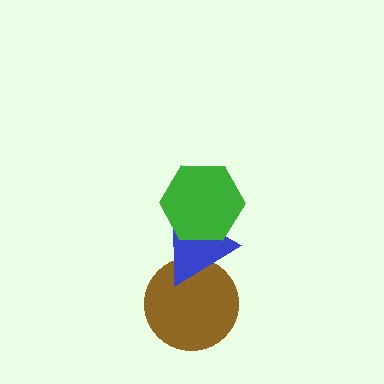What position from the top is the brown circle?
The brown circle is 3rd from the top.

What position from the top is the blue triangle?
The blue triangle is 2nd from the top.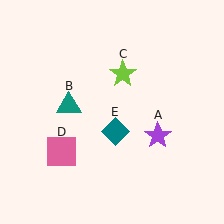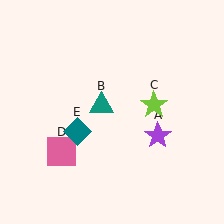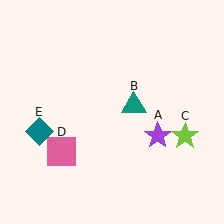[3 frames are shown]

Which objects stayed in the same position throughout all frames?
Purple star (object A) and pink square (object D) remained stationary.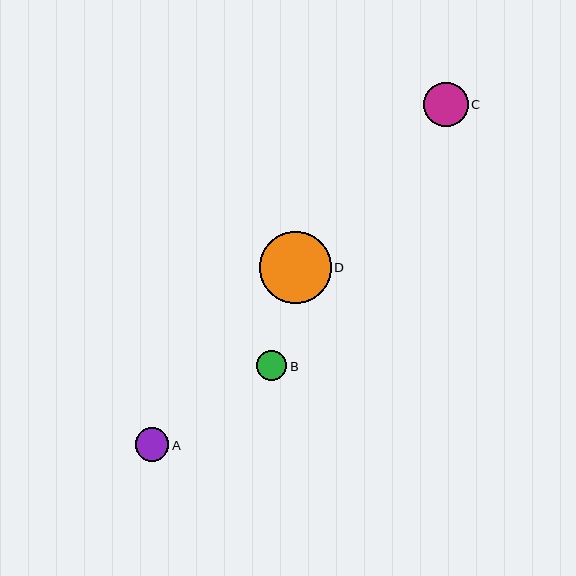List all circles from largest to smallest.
From largest to smallest: D, C, A, B.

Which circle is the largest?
Circle D is the largest with a size of approximately 72 pixels.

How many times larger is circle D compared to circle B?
Circle D is approximately 2.4 times the size of circle B.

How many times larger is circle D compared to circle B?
Circle D is approximately 2.4 times the size of circle B.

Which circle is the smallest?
Circle B is the smallest with a size of approximately 31 pixels.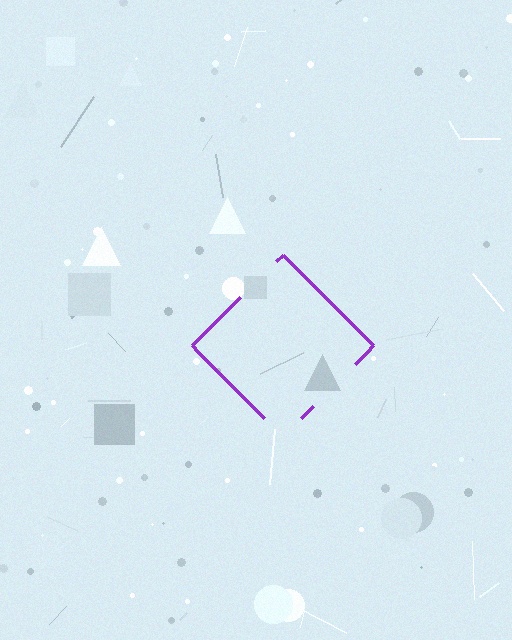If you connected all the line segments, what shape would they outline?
They would outline a diamond.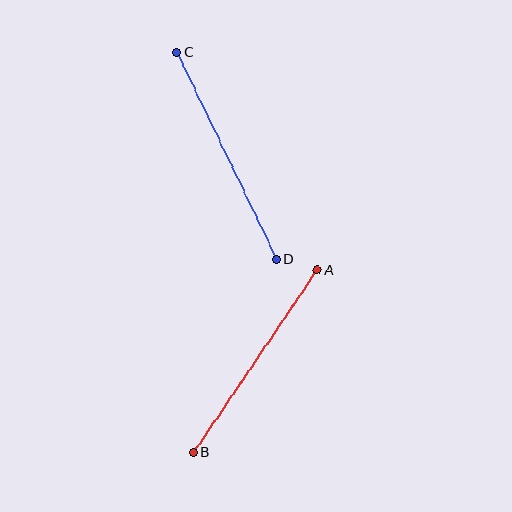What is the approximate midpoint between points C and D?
The midpoint is at approximately (226, 156) pixels.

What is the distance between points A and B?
The distance is approximately 220 pixels.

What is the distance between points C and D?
The distance is approximately 229 pixels.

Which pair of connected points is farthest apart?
Points C and D are farthest apart.